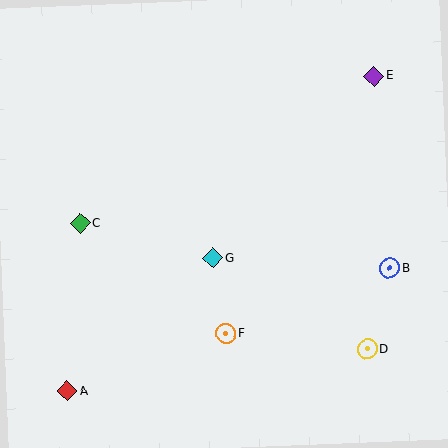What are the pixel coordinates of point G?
Point G is at (213, 258).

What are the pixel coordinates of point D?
Point D is at (368, 349).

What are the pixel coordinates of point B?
Point B is at (390, 268).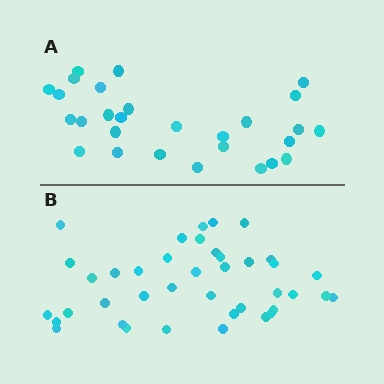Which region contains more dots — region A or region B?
Region B (the bottom region) has more dots.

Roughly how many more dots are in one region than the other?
Region B has roughly 12 or so more dots than region A.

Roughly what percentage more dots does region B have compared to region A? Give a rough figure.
About 45% more.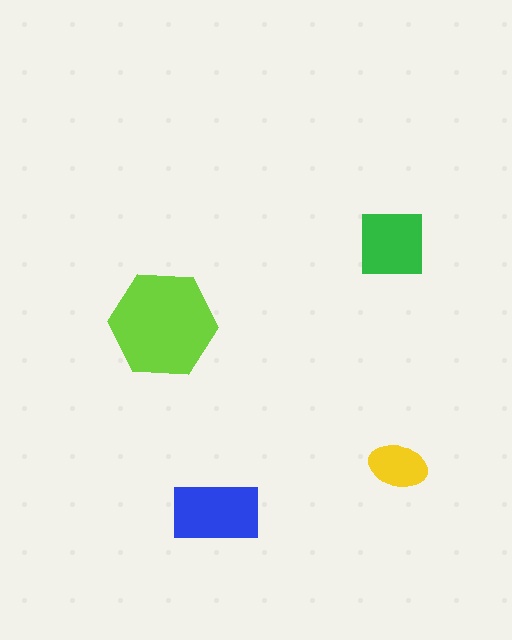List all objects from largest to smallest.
The lime hexagon, the blue rectangle, the green square, the yellow ellipse.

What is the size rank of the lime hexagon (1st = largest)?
1st.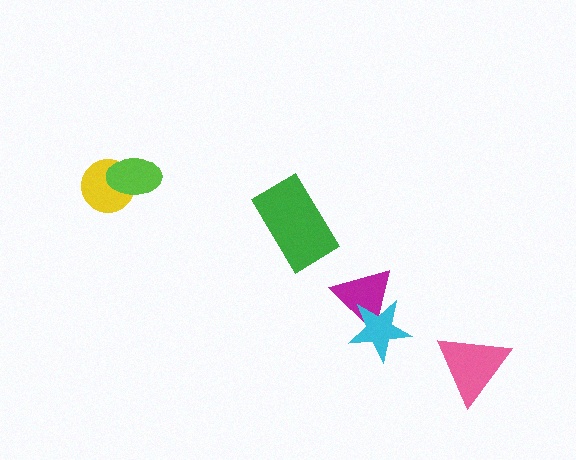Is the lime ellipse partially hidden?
No, no other shape covers it.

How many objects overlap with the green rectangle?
0 objects overlap with the green rectangle.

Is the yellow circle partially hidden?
Yes, it is partially covered by another shape.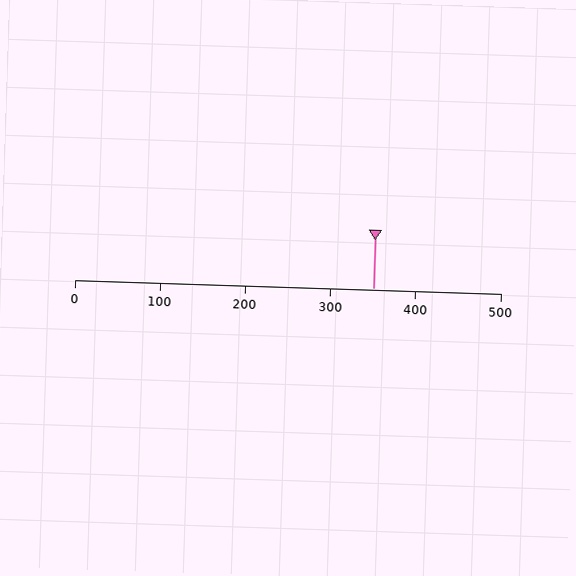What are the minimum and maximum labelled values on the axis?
The axis runs from 0 to 500.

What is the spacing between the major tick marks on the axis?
The major ticks are spaced 100 apart.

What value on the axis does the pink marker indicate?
The marker indicates approximately 350.